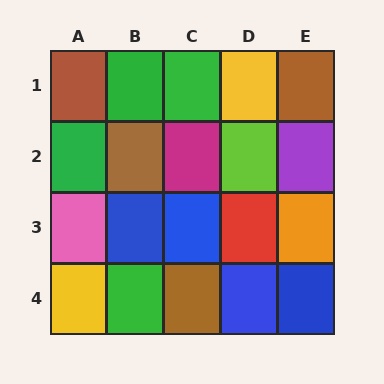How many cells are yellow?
2 cells are yellow.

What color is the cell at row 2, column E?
Purple.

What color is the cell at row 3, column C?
Blue.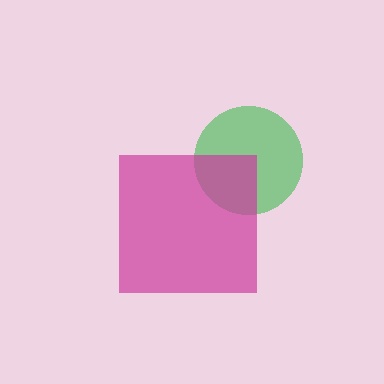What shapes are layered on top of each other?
The layered shapes are: a green circle, a magenta square.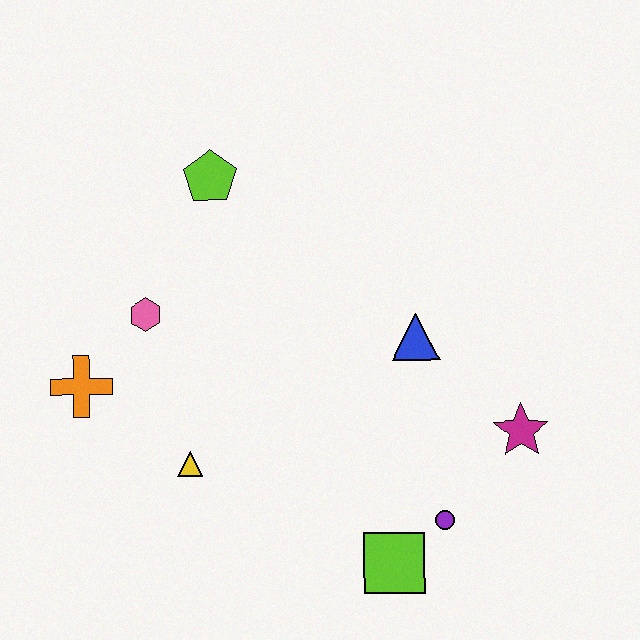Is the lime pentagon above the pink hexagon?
Yes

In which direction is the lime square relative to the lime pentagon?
The lime square is below the lime pentagon.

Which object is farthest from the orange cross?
The magenta star is farthest from the orange cross.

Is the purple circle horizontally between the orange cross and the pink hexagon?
No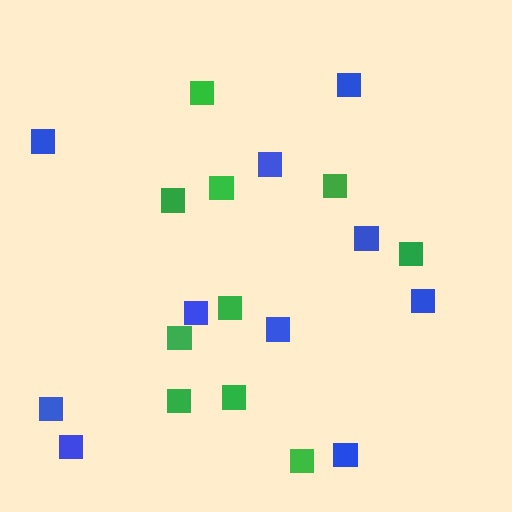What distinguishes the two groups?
There are 2 groups: one group of blue squares (10) and one group of green squares (10).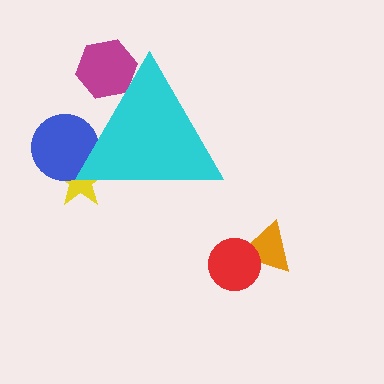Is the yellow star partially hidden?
Yes, the yellow star is partially hidden behind the cyan triangle.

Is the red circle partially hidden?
No, the red circle is fully visible.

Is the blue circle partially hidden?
Yes, the blue circle is partially hidden behind the cyan triangle.